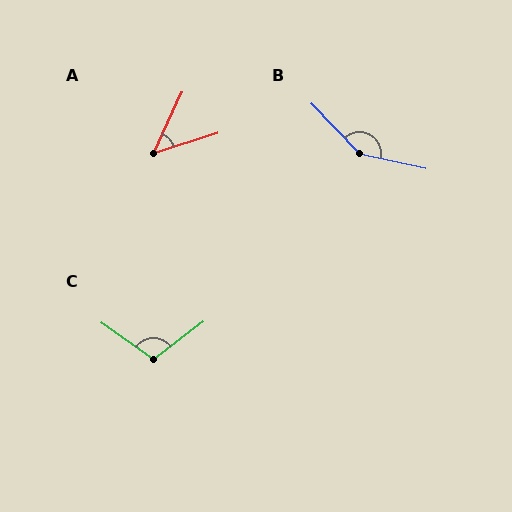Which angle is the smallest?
A, at approximately 48 degrees.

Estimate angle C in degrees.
Approximately 108 degrees.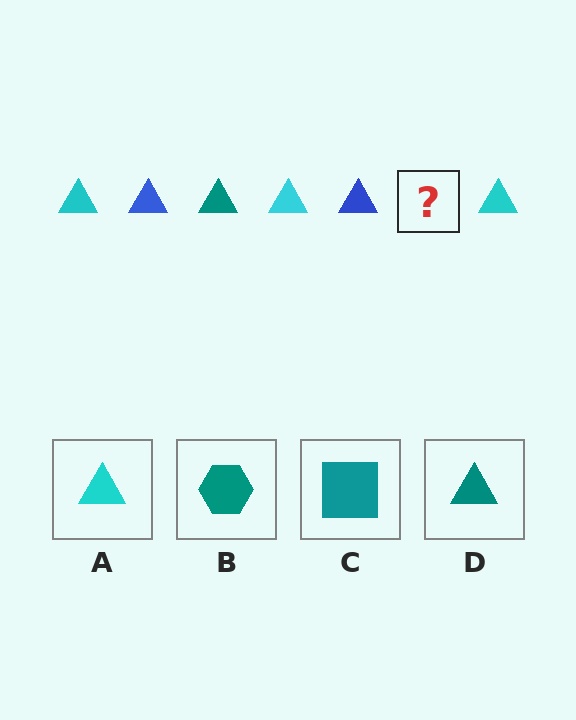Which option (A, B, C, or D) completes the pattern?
D.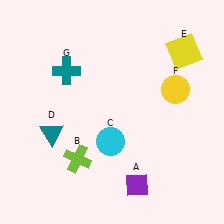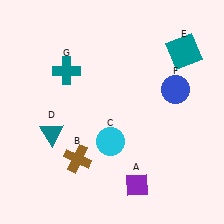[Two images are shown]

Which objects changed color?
B changed from lime to brown. E changed from yellow to teal. F changed from yellow to blue.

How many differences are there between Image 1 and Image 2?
There are 3 differences between the two images.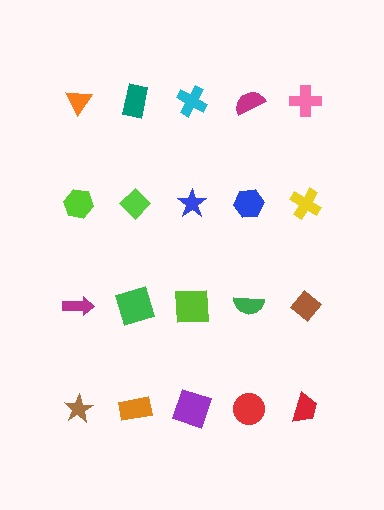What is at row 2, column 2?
A lime diamond.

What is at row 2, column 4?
A blue hexagon.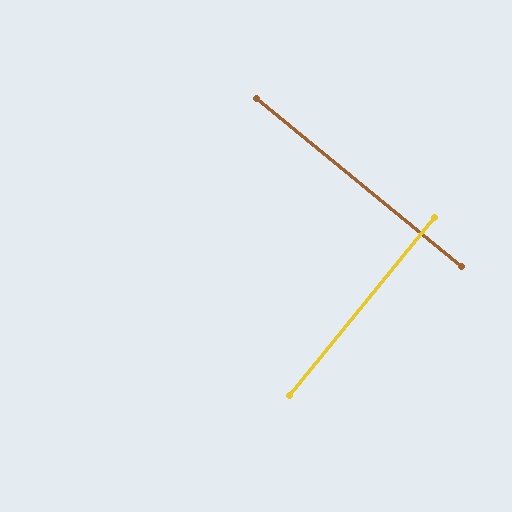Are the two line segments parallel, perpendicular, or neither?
Perpendicular — they meet at approximately 90°.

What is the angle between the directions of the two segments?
Approximately 90 degrees.